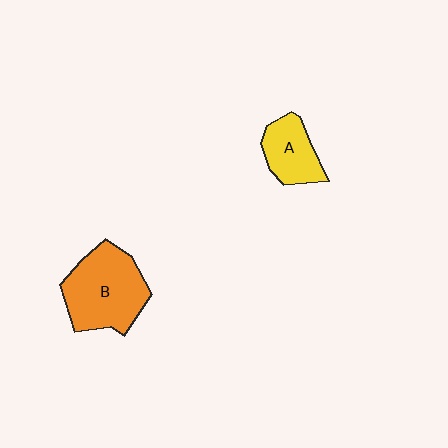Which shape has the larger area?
Shape B (orange).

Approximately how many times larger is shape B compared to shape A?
Approximately 1.9 times.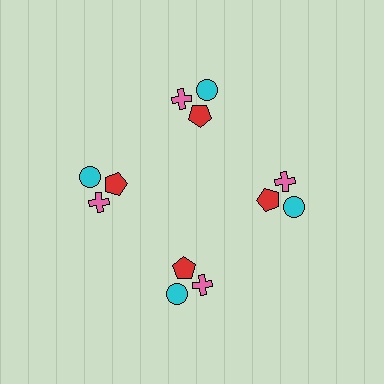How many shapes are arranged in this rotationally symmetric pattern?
There are 12 shapes, arranged in 4 groups of 3.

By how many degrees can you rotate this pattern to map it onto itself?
The pattern maps onto itself every 90 degrees of rotation.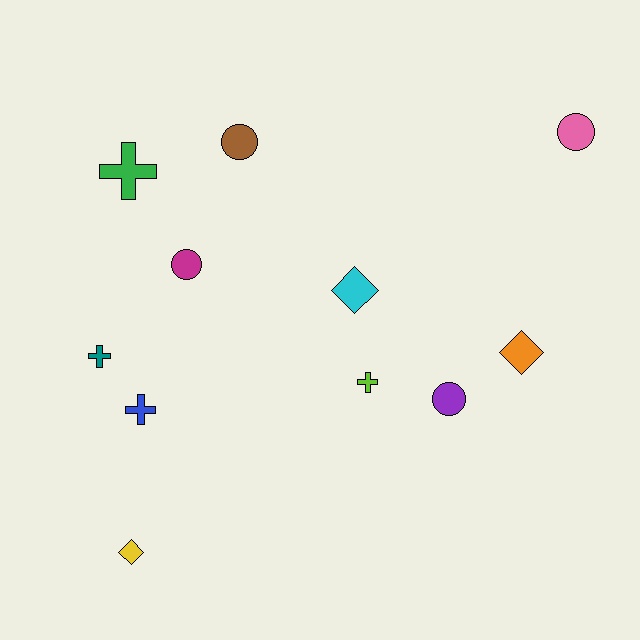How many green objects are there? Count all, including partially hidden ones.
There is 1 green object.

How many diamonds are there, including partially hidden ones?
There are 3 diamonds.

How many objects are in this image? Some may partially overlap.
There are 11 objects.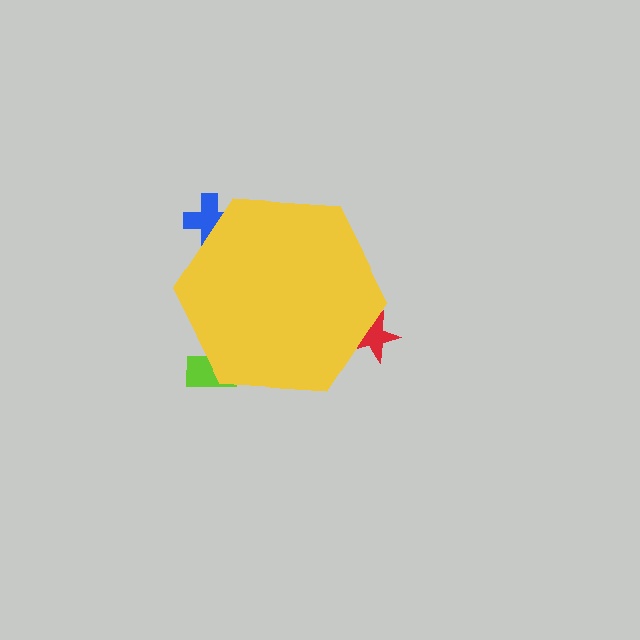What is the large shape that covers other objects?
A yellow hexagon.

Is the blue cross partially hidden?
Yes, the blue cross is partially hidden behind the yellow hexagon.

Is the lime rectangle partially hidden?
Yes, the lime rectangle is partially hidden behind the yellow hexagon.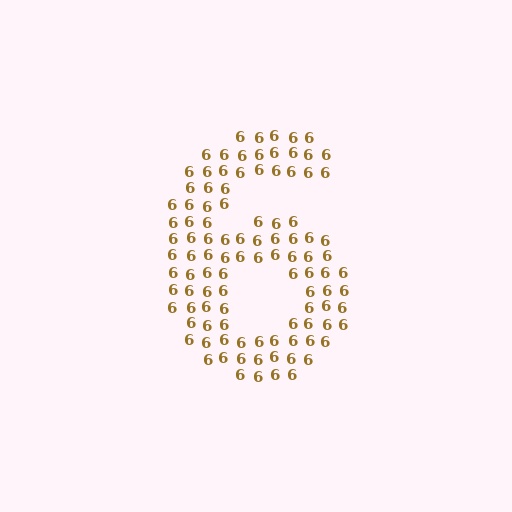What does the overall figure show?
The overall figure shows the digit 6.